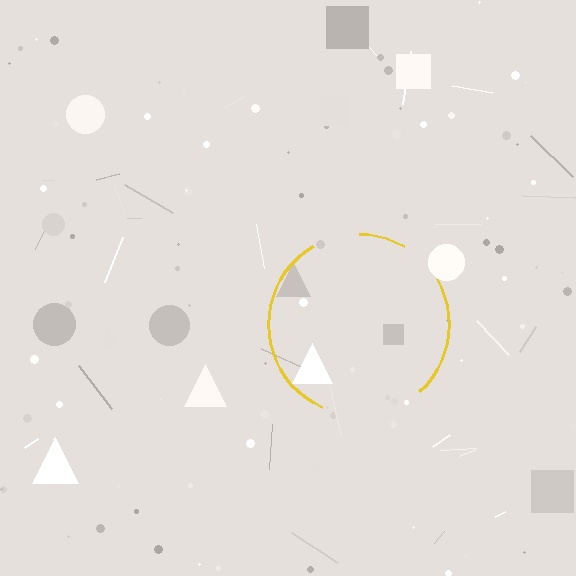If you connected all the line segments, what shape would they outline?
They would outline a circle.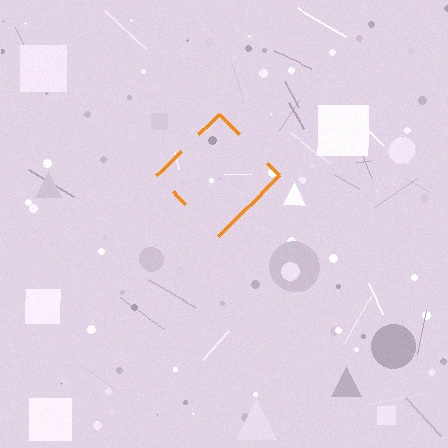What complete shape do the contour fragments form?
The contour fragments form a diamond.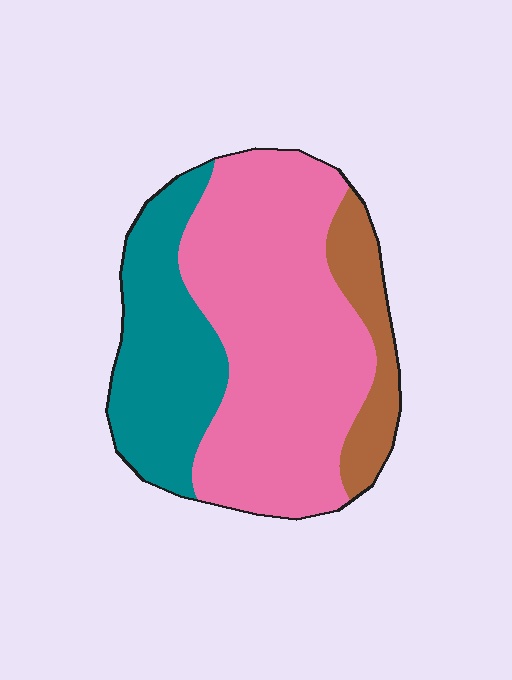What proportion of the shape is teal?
Teal covers roughly 30% of the shape.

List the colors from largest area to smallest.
From largest to smallest: pink, teal, brown.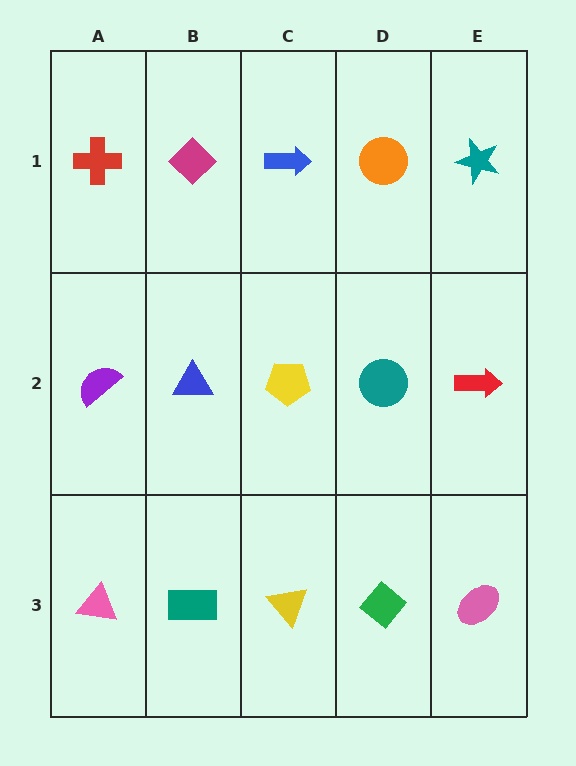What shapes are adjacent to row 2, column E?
A teal star (row 1, column E), a pink ellipse (row 3, column E), a teal circle (row 2, column D).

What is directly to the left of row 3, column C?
A teal rectangle.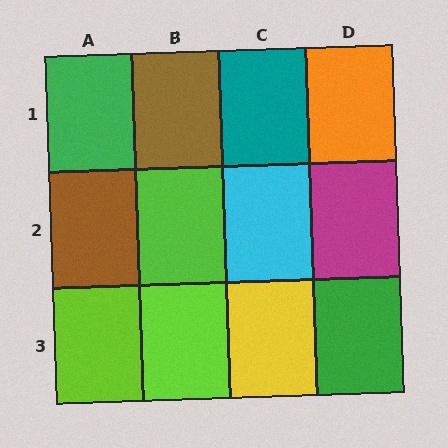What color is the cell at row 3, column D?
Green.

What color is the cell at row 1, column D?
Orange.